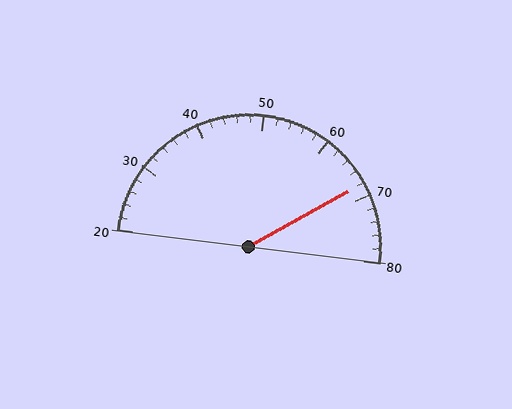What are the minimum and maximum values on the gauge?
The gauge ranges from 20 to 80.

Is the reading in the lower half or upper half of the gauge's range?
The reading is in the upper half of the range (20 to 80).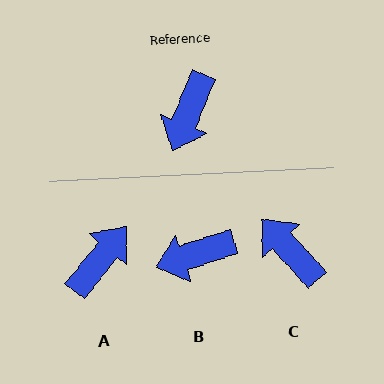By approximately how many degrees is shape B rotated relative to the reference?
Approximately 49 degrees clockwise.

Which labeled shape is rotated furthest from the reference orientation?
A, about 163 degrees away.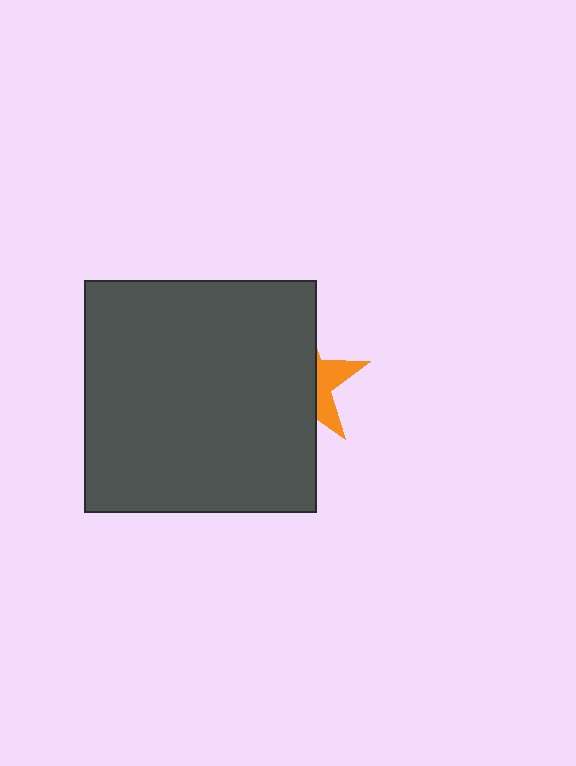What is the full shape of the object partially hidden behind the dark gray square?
The partially hidden object is an orange star.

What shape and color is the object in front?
The object in front is a dark gray square.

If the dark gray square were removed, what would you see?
You would see the complete orange star.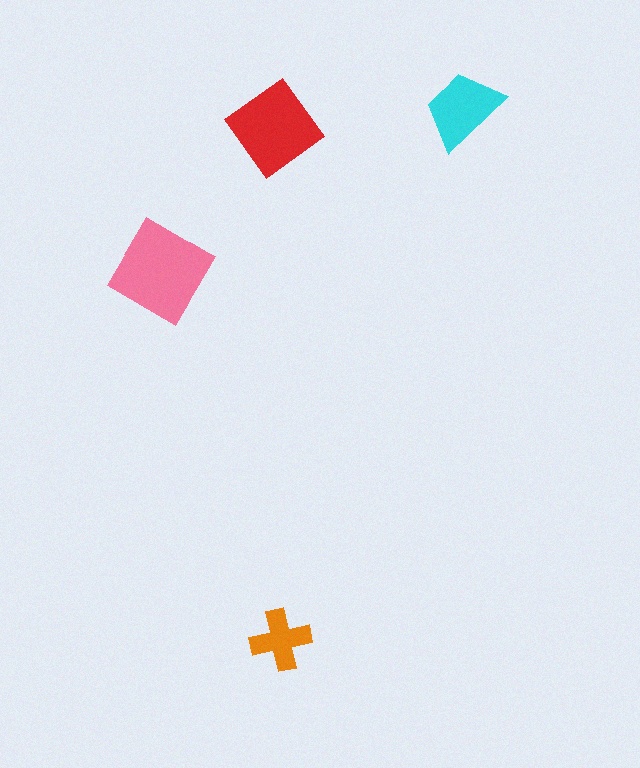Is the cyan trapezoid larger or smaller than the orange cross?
Larger.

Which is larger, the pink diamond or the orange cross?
The pink diamond.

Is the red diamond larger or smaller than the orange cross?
Larger.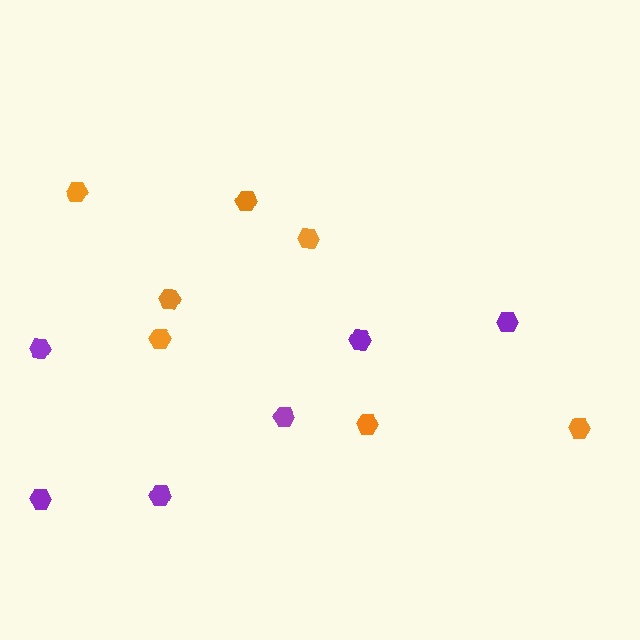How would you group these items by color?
There are 2 groups: one group of orange hexagons (7) and one group of purple hexagons (6).